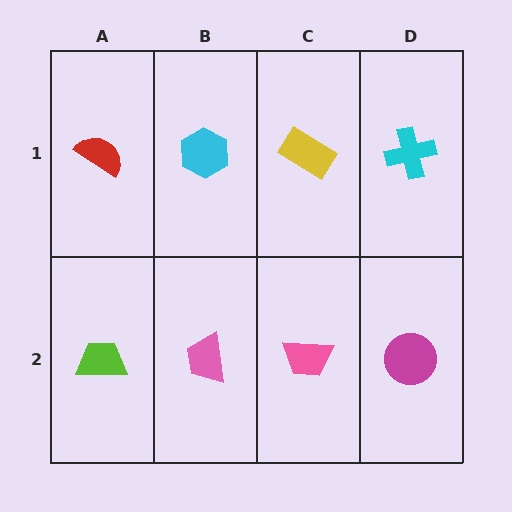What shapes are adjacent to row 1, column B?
A pink trapezoid (row 2, column B), a red semicircle (row 1, column A), a yellow rectangle (row 1, column C).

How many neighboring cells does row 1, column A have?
2.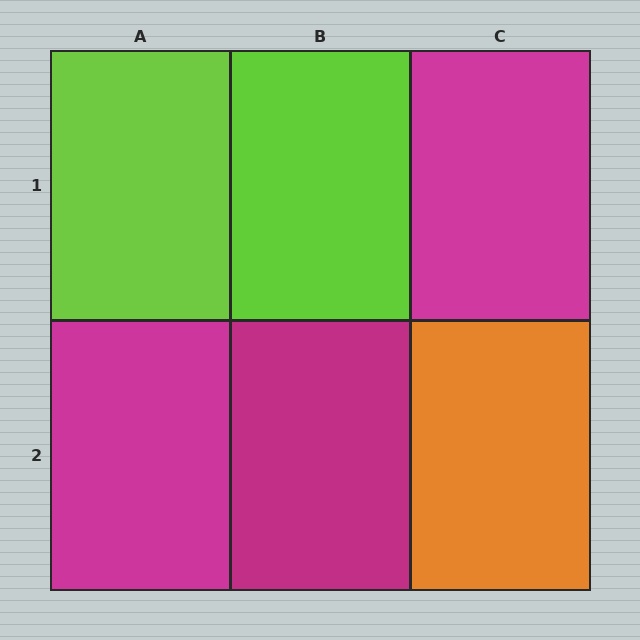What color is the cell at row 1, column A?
Lime.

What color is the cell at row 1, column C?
Magenta.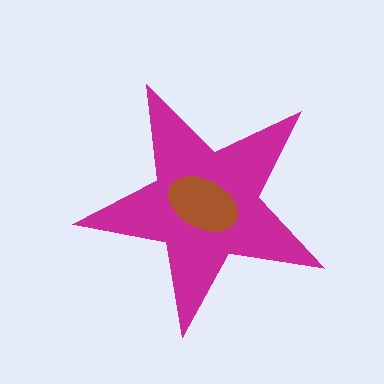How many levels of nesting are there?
2.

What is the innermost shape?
The brown ellipse.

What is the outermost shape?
The magenta star.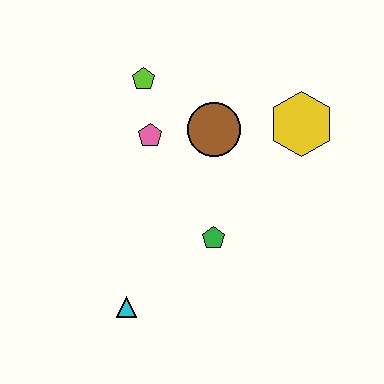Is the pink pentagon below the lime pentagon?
Yes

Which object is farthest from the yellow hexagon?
The cyan triangle is farthest from the yellow hexagon.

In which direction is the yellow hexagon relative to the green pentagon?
The yellow hexagon is above the green pentagon.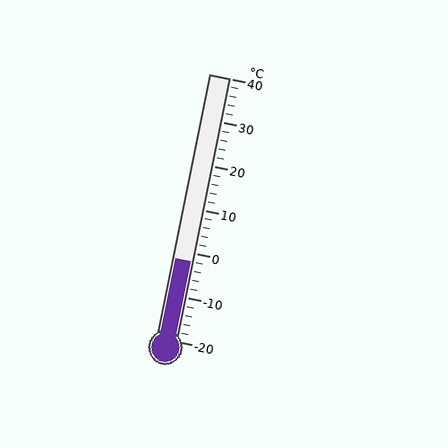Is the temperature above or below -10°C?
The temperature is above -10°C.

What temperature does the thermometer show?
The thermometer shows approximately -2°C.